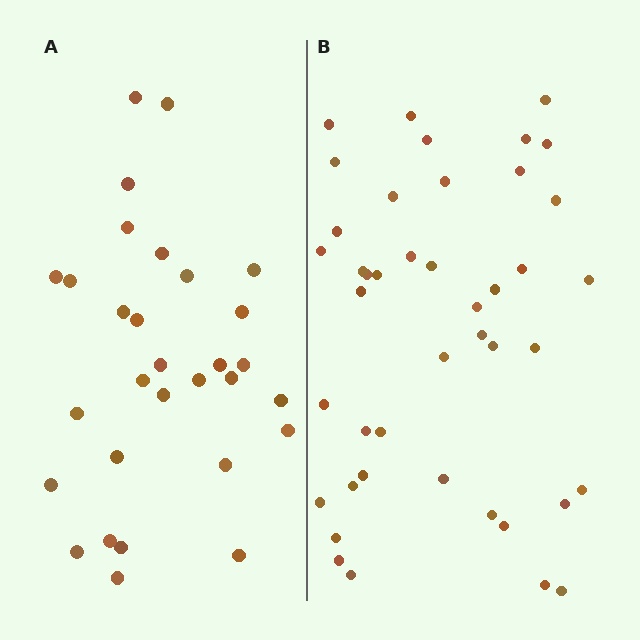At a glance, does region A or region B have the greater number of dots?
Region B (the right region) has more dots.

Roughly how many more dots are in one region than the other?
Region B has approximately 15 more dots than region A.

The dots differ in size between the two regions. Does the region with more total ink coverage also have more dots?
No. Region A has more total ink coverage because its dots are larger, but region B actually contains more individual dots. Total area can be misleading — the number of items is what matters here.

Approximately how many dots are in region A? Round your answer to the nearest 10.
About 30 dots.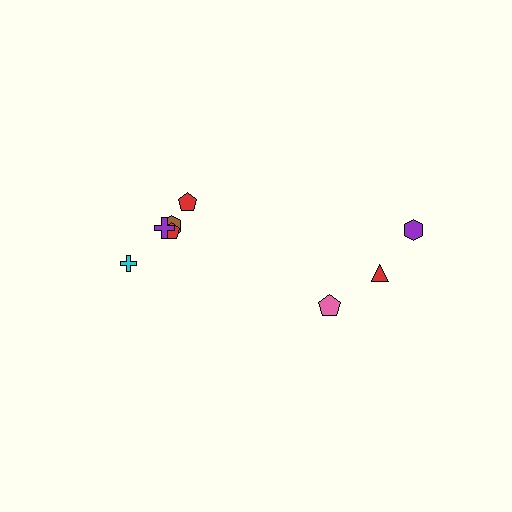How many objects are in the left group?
There are 5 objects.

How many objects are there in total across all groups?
There are 8 objects.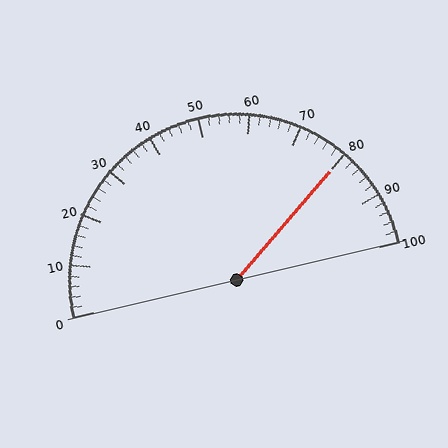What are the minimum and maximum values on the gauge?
The gauge ranges from 0 to 100.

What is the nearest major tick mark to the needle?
The nearest major tick mark is 80.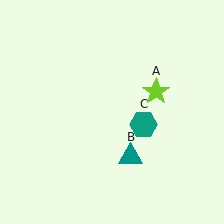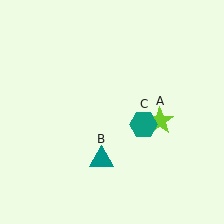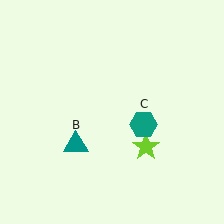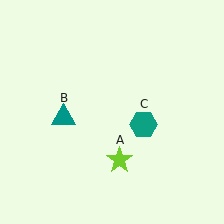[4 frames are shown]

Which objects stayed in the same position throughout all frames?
Teal hexagon (object C) remained stationary.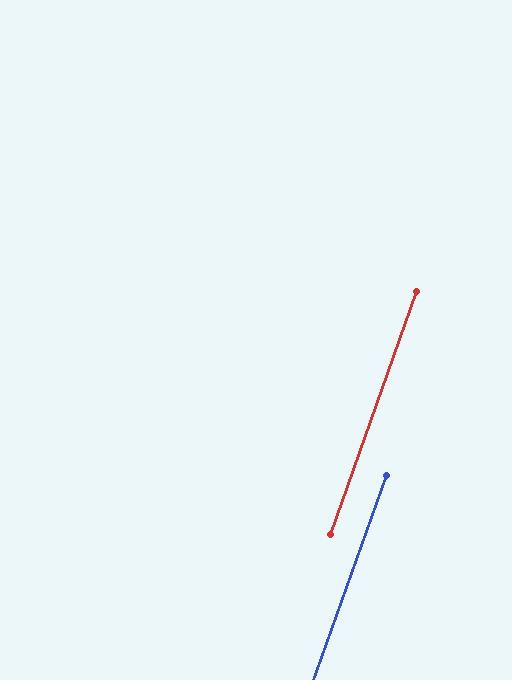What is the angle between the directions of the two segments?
Approximately 0 degrees.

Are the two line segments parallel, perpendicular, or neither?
Parallel — their directions differ by only 0.2°.